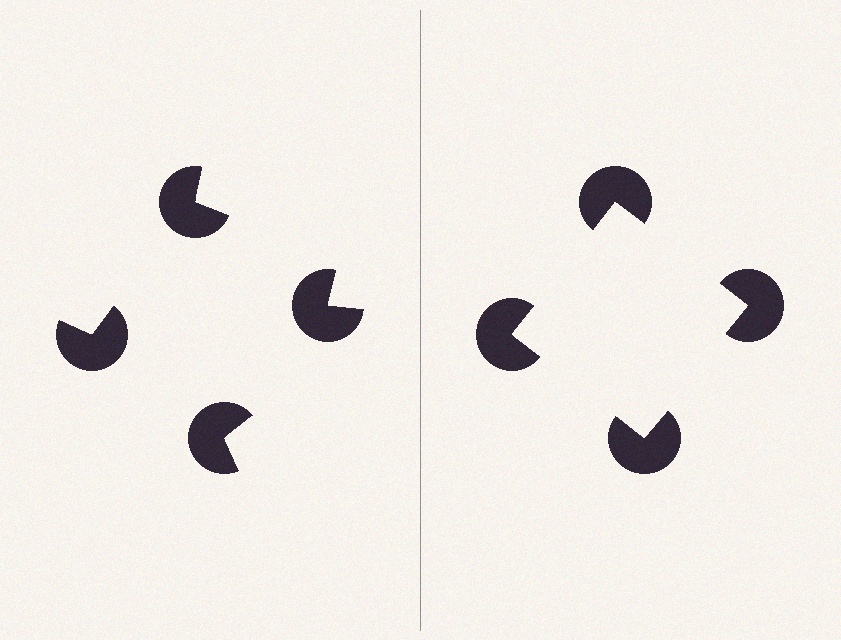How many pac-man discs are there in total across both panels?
8 — 4 on each side.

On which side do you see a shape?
An illusory square appears on the right side. On the left side the wedge cuts are rotated, so no coherent shape forms.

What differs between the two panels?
The pac-man discs are positioned identically on both sides; only the wedge orientations differ. On the right they align to a square; on the left they are misaligned.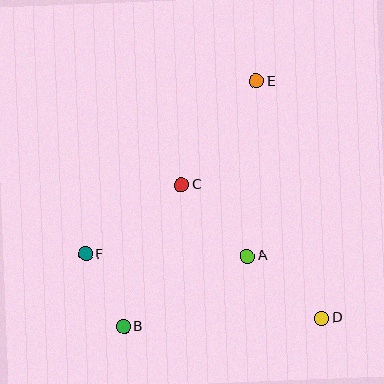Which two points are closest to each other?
Points B and F are closest to each other.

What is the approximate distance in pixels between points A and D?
The distance between A and D is approximately 97 pixels.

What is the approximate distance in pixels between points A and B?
The distance between A and B is approximately 142 pixels.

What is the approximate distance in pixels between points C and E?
The distance between C and E is approximately 128 pixels.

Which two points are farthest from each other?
Points B and E are farthest from each other.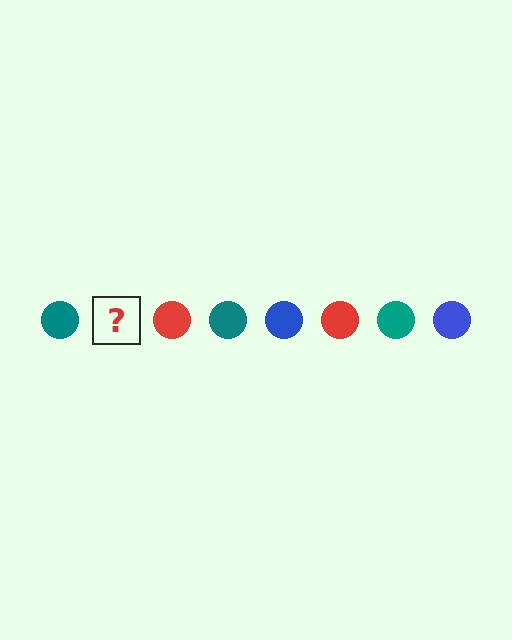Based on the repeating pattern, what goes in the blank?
The blank should be a blue circle.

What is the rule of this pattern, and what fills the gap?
The rule is that the pattern cycles through teal, blue, red circles. The gap should be filled with a blue circle.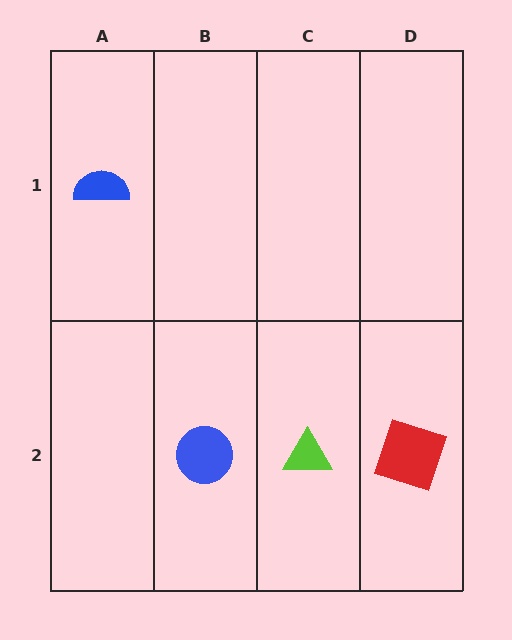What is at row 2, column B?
A blue circle.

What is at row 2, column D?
A red square.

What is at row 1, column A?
A blue semicircle.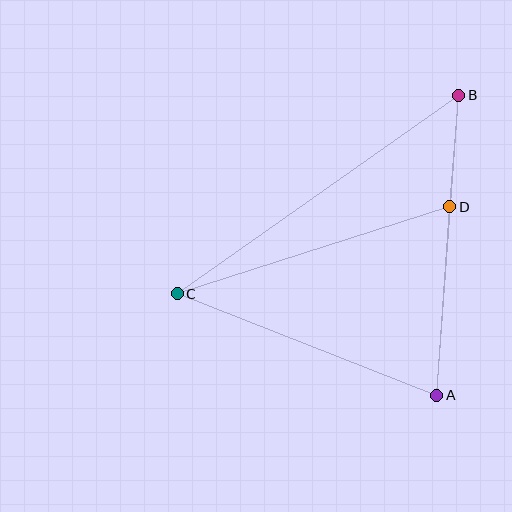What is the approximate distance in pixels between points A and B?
The distance between A and B is approximately 301 pixels.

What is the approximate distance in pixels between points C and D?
The distance between C and D is approximately 286 pixels.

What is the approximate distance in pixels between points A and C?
The distance between A and C is approximately 279 pixels.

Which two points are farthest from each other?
Points B and C are farthest from each other.